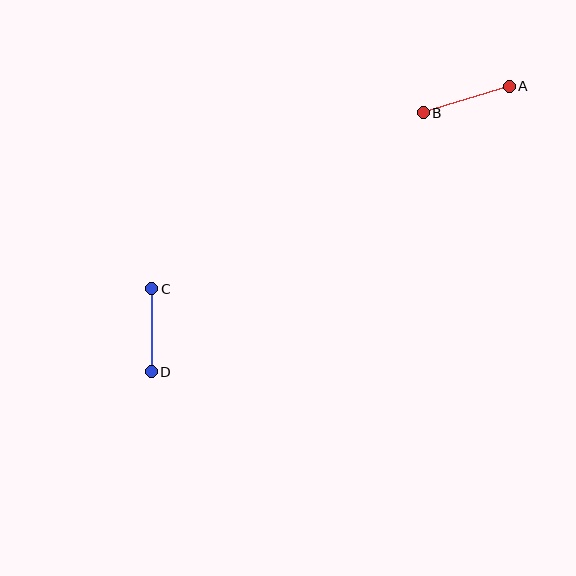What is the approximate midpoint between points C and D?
The midpoint is at approximately (151, 330) pixels.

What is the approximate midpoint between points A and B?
The midpoint is at approximately (466, 100) pixels.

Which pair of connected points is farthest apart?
Points A and B are farthest apart.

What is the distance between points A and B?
The distance is approximately 90 pixels.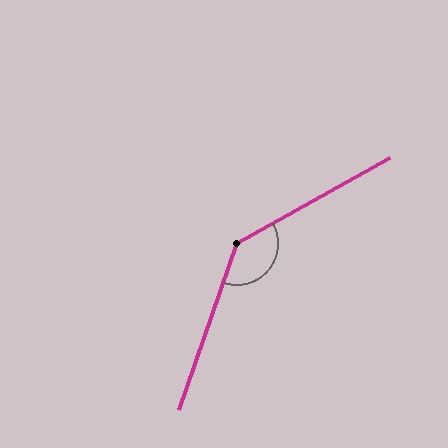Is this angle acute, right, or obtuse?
It is obtuse.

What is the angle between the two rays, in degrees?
Approximately 139 degrees.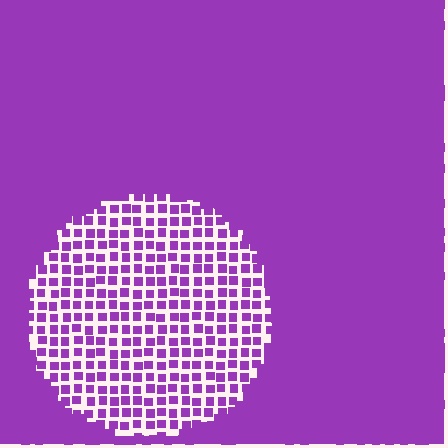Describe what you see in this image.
The image contains small purple elements arranged at two different densities. A circle-shaped region is visible where the elements are less densely packed than the surrounding area.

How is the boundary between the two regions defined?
The boundary is defined by a change in element density (approximately 2.8x ratio). All elements are the same color, size, and shape.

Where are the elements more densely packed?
The elements are more densely packed outside the circle boundary.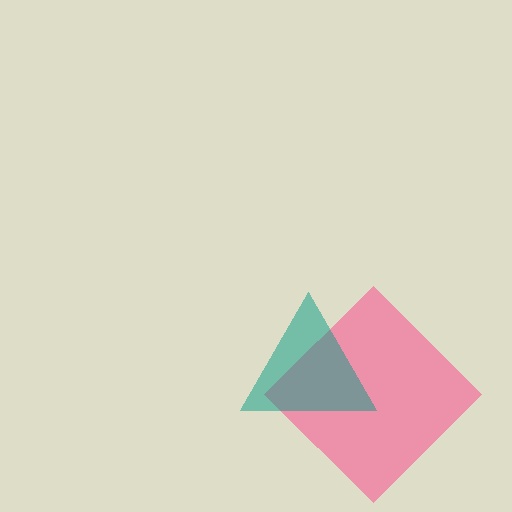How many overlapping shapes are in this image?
There are 2 overlapping shapes in the image.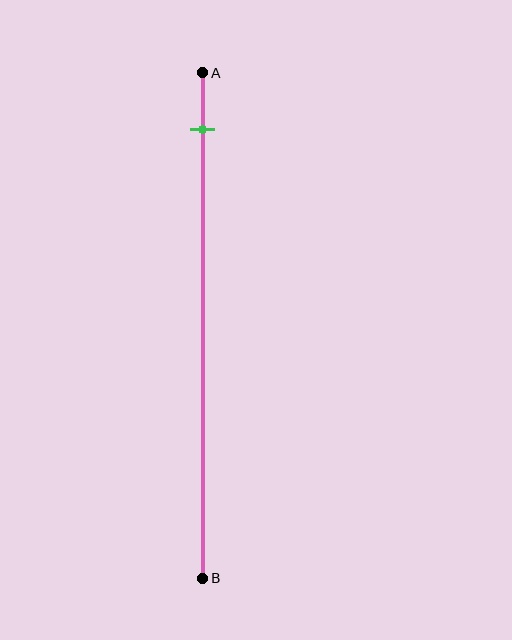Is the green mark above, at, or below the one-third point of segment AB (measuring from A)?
The green mark is above the one-third point of segment AB.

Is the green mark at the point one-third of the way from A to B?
No, the mark is at about 10% from A, not at the 33% one-third point.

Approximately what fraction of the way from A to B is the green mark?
The green mark is approximately 10% of the way from A to B.